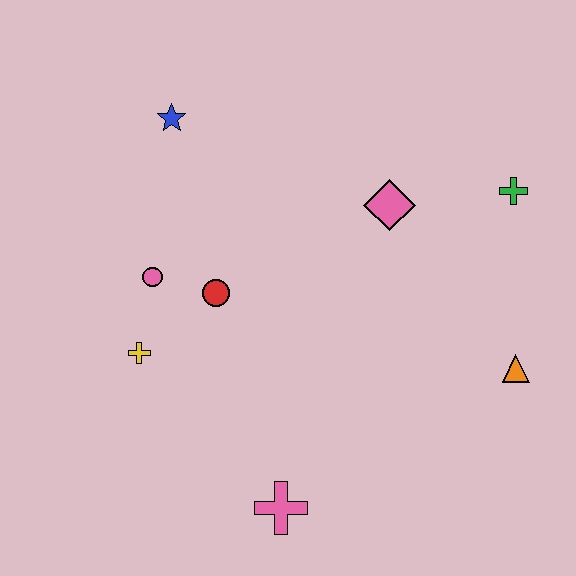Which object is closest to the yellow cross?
The pink circle is closest to the yellow cross.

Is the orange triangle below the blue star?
Yes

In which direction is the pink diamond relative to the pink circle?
The pink diamond is to the right of the pink circle.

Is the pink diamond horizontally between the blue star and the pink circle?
No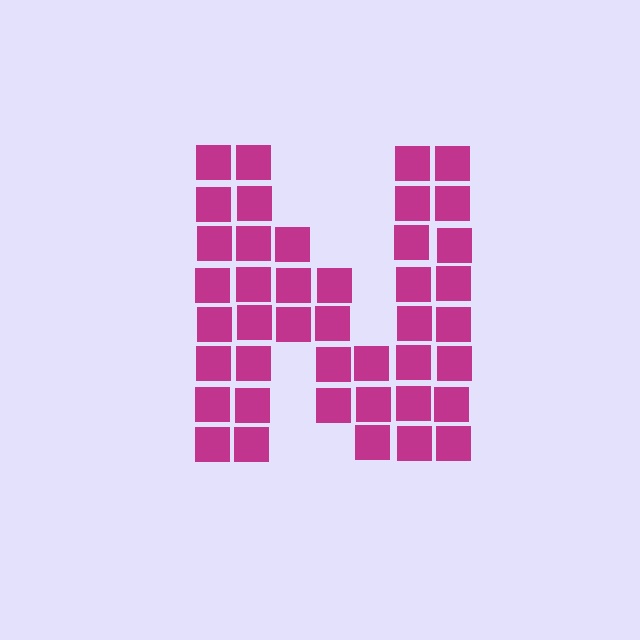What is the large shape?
The large shape is the letter N.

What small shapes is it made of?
It is made of small squares.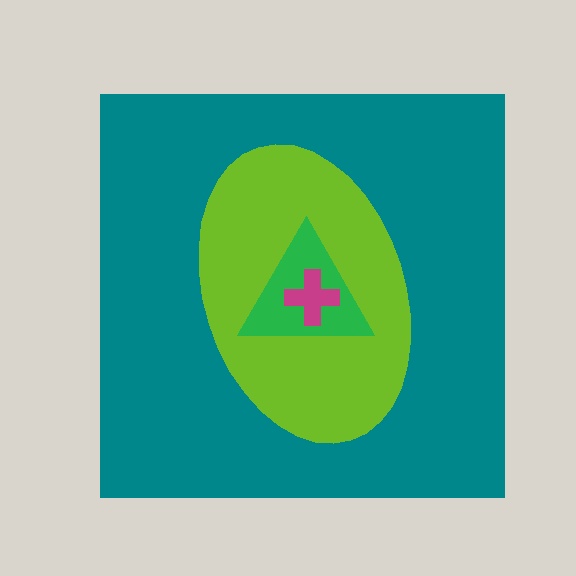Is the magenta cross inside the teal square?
Yes.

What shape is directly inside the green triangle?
The magenta cross.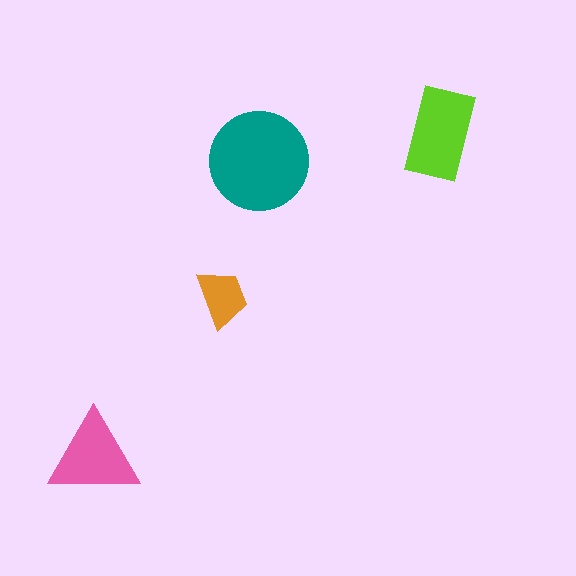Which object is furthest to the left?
The pink triangle is leftmost.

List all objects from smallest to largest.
The orange trapezoid, the pink triangle, the lime rectangle, the teal circle.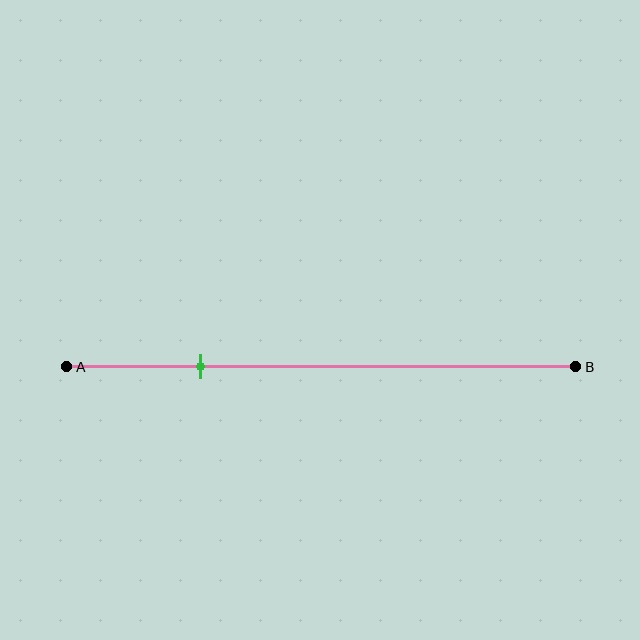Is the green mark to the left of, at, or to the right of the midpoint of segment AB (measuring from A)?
The green mark is to the left of the midpoint of segment AB.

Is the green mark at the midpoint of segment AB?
No, the mark is at about 25% from A, not at the 50% midpoint.